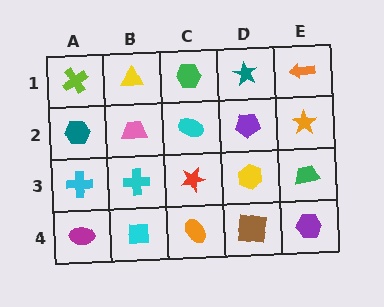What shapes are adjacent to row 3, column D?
A purple pentagon (row 2, column D), a brown square (row 4, column D), a red star (row 3, column C), a green trapezoid (row 3, column E).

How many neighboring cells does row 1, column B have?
3.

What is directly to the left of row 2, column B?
A teal hexagon.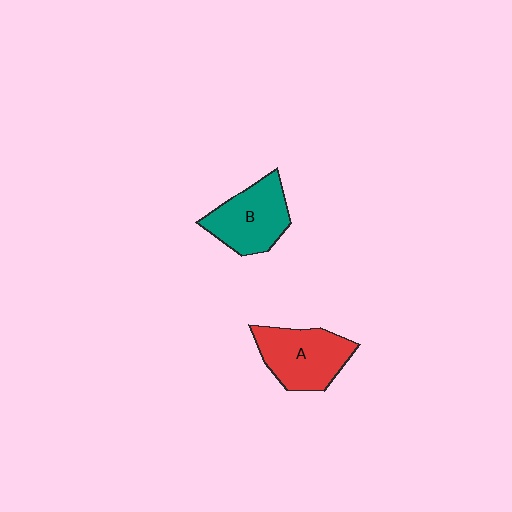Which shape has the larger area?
Shape A (red).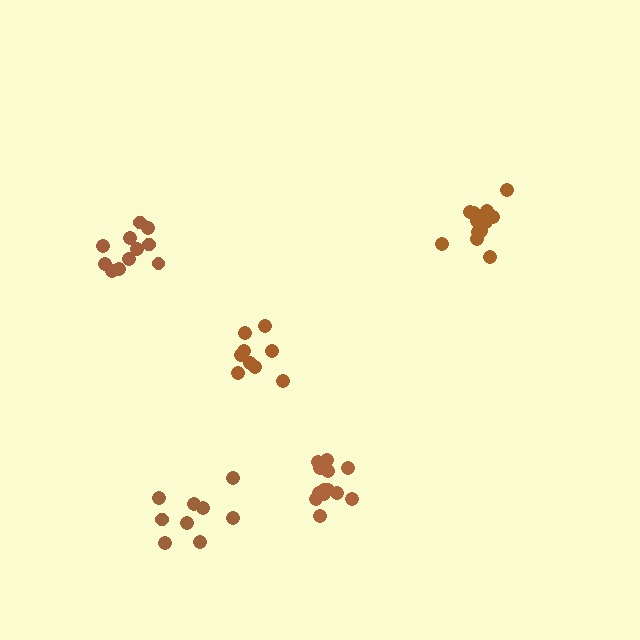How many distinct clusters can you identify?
There are 5 distinct clusters.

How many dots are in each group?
Group 1: 13 dots, Group 2: 9 dots, Group 3: 13 dots, Group 4: 11 dots, Group 5: 9 dots (55 total).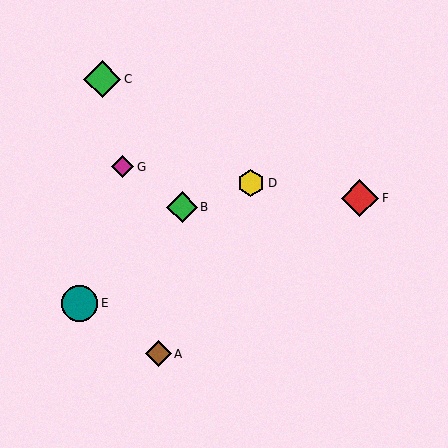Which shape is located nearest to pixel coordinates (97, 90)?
The green diamond (labeled C) at (102, 79) is nearest to that location.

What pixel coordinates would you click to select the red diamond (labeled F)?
Click at (360, 198) to select the red diamond F.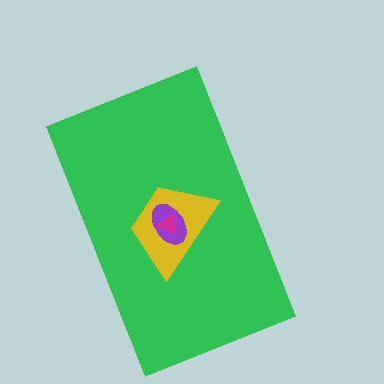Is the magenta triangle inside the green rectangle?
Yes.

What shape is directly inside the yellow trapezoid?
The purple ellipse.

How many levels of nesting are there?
4.